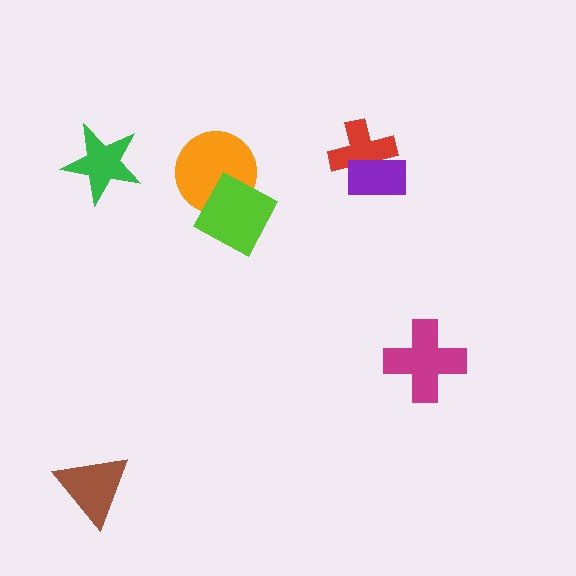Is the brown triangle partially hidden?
No, no other shape covers it.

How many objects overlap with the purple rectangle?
1 object overlaps with the purple rectangle.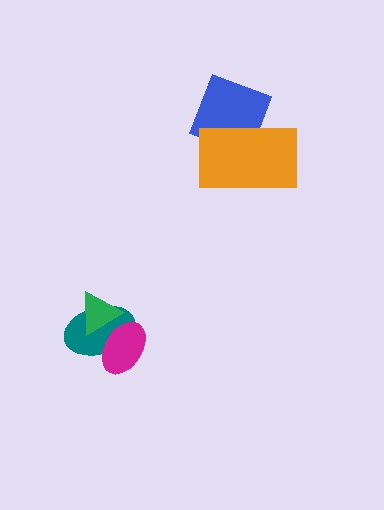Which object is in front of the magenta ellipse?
The green triangle is in front of the magenta ellipse.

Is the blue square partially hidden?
Yes, it is partially covered by another shape.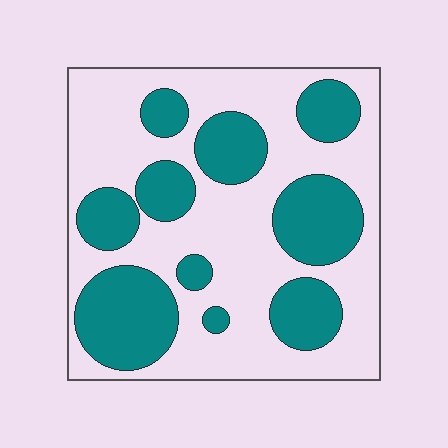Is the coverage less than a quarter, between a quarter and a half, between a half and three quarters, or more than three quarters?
Between a quarter and a half.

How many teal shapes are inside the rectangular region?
10.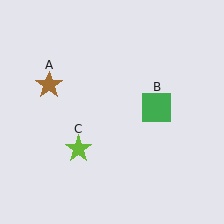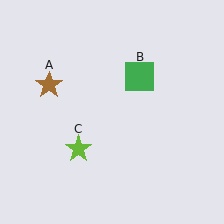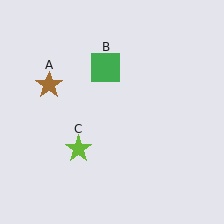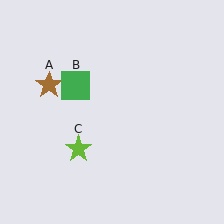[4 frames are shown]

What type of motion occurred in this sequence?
The green square (object B) rotated counterclockwise around the center of the scene.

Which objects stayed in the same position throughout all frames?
Brown star (object A) and lime star (object C) remained stationary.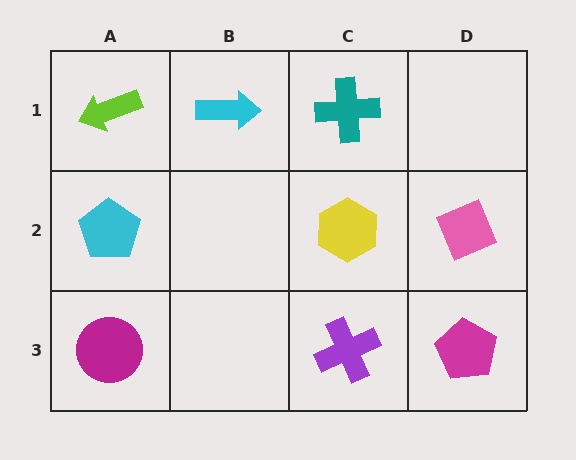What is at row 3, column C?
A purple cross.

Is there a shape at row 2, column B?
No, that cell is empty.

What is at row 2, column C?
A yellow hexagon.